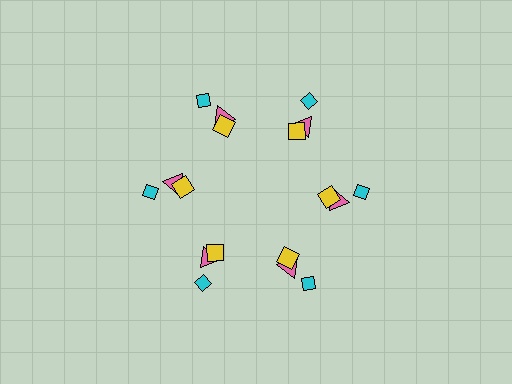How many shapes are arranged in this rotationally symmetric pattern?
There are 18 shapes, arranged in 6 groups of 3.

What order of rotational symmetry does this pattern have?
This pattern has 6-fold rotational symmetry.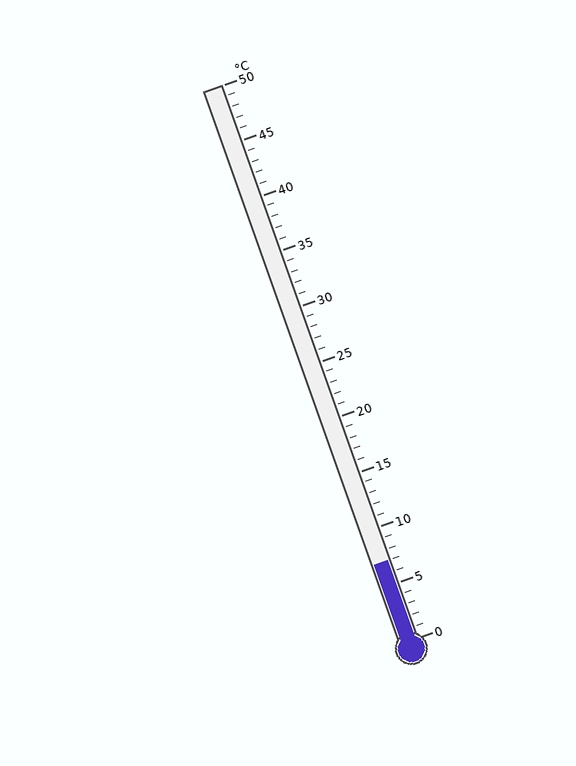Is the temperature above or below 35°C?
The temperature is below 35°C.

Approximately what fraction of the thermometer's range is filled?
The thermometer is filled to approximately 15% of its range.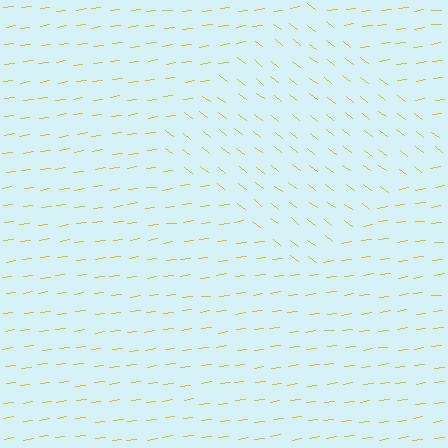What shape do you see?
I see a diamond.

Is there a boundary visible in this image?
Yes, there is a texture boundary formed by a change in line orientation.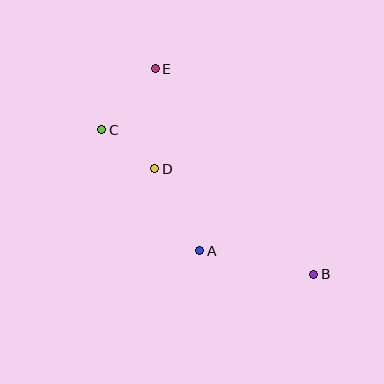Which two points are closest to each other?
Points C and D are closest to each other.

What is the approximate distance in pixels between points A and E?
The distance between A and E is approximately 188 pixels.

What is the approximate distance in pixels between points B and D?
The distance between B and D is approximately 191 pixels.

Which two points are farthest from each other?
Points B and E are farthest from each other.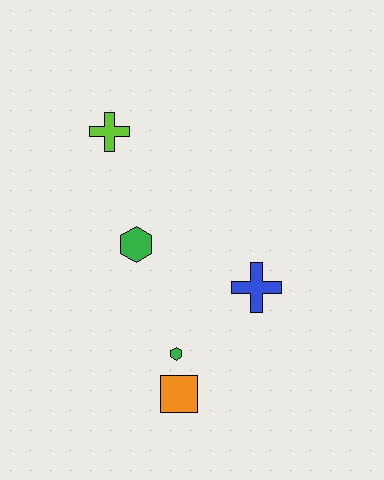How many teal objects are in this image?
There are no teal objects.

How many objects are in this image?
There are 5 objects.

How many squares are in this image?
There is 1 square.